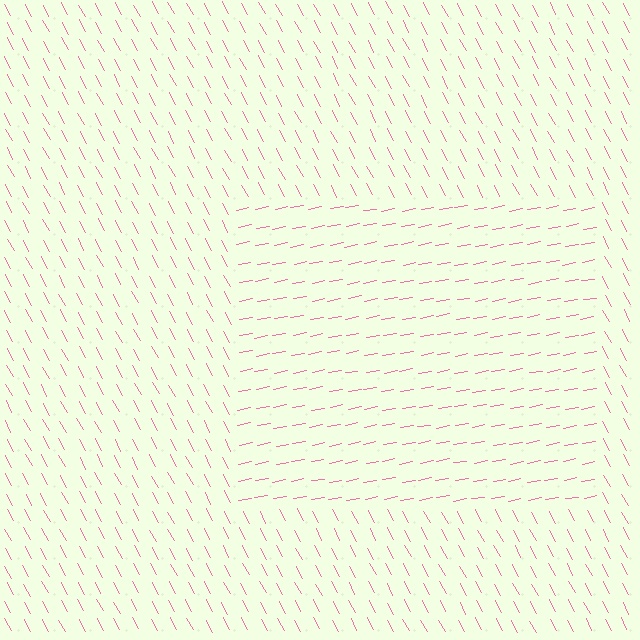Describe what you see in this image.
The image is filled with small pink line segments. A rectangle region in the image has lines oriented differently from the surrounding lines, creating a visible texture boundary.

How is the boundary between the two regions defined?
The boundary is defined purely by a change in line orientation (approximately 72 degrees difference). All lines are the same color and thickness.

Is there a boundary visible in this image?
Yes, there is a texture boundary formed by a change in line orientation.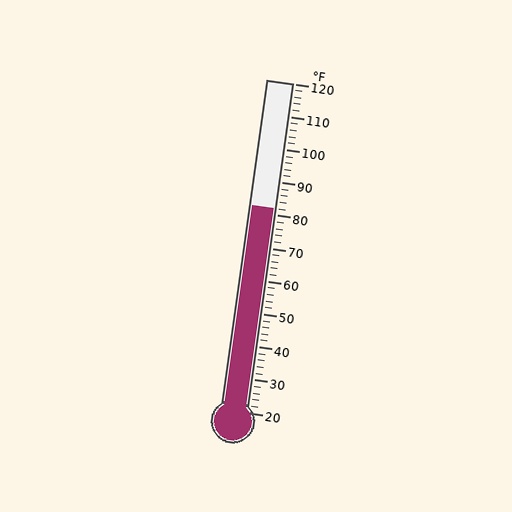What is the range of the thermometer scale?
The thermometer scale ranges from 20°F to 120°F.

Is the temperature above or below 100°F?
The temperature is below 100°F.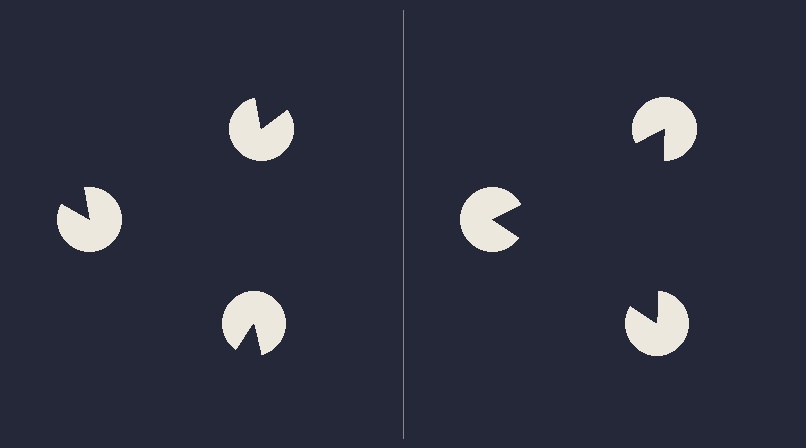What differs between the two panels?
The pac-man discs are positioned identically on both sides; only the wedge orientations differ. On the right they align to a triangle; on the left they are misaligned.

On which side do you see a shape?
An illusory triangle appears on the right side. On the left side the wedge cuts are rotated, so no coherent shape forms.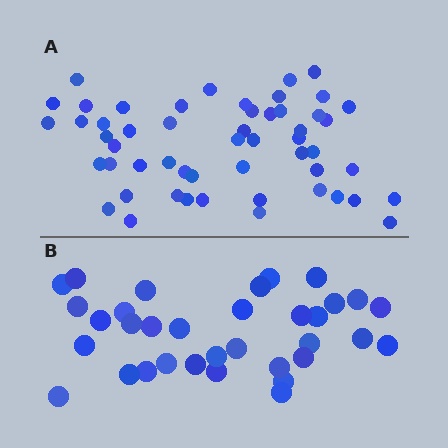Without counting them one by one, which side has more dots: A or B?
Region A (the top region) has more dots.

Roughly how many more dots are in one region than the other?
Region A has approximately 20 more dots than region B.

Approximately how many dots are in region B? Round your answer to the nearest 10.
About 30 dots. (The exact count is 34, which rounds to 30.)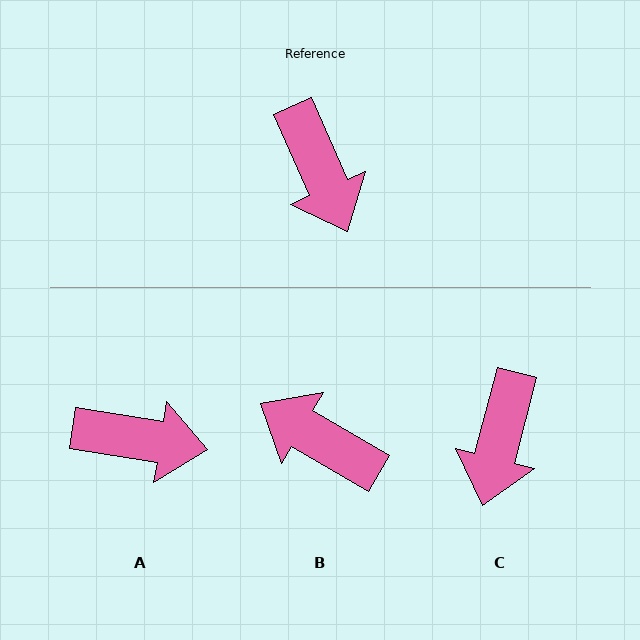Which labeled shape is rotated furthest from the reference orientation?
B, about 144 degrees away.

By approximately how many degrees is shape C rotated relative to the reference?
Approximately 38 degrees clockwise.